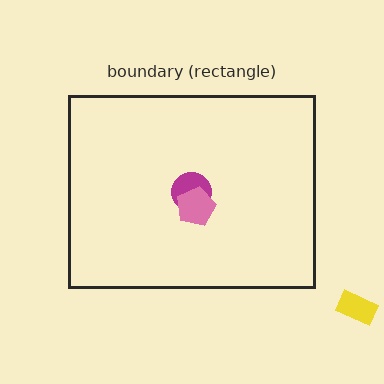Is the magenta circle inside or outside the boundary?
Inside.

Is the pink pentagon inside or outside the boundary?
Inside.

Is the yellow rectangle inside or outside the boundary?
Outside.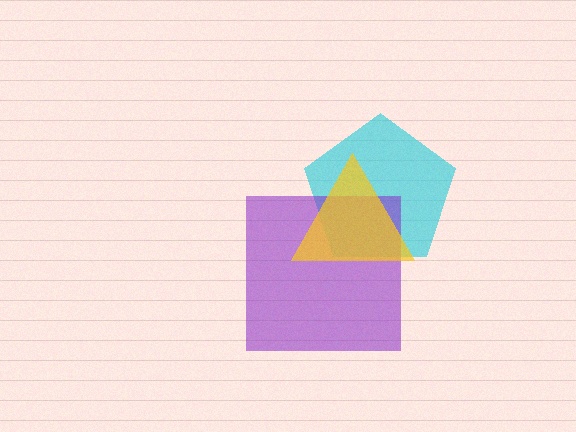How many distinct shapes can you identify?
There are 3 distinct shapes: a cyan pentagon, a purple square, a yellow triangle.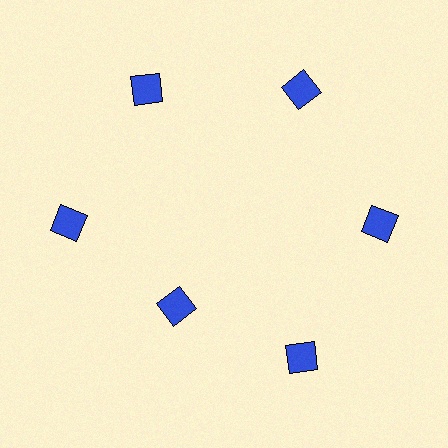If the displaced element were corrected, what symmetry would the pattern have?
It would have 6-fold rotational symmetry — the pattern would map onto itself every 60 degrees.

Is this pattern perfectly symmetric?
No. The 6 blue squares are arranged in a ring, but one element near the 7 o'clock position is pulled inward toward the center, breaking the 6-fold rotational symmetry.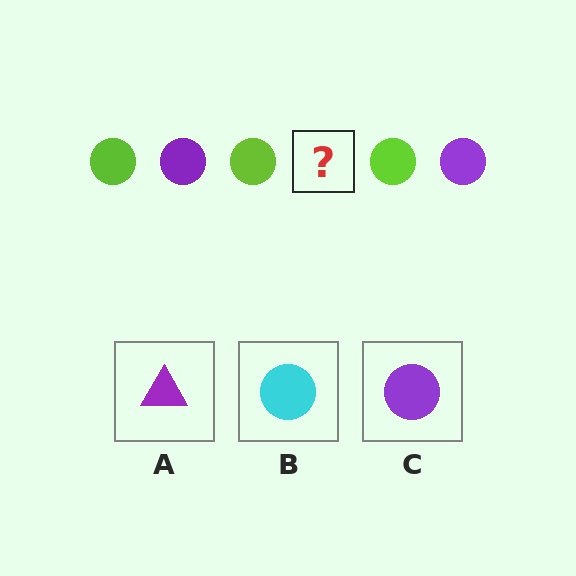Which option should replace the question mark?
Option C.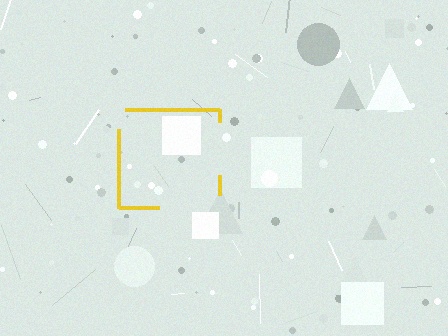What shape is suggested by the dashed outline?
The dashed outline suggests a square.